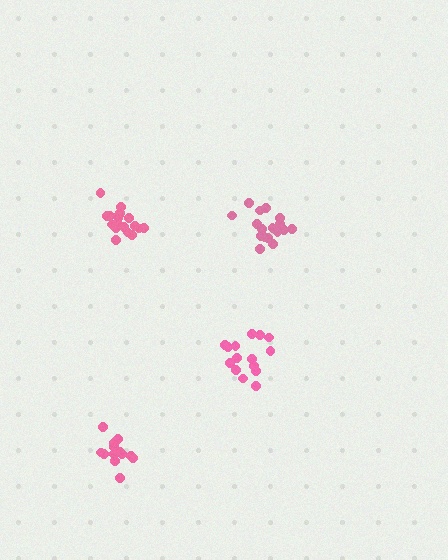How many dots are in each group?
Group 1: 18 dots, Group 2: 13 dots, Group 3: 17 dots, Group 4: 15 dots (63 total).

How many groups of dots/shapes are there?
There are 4 groups.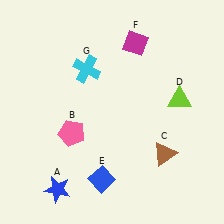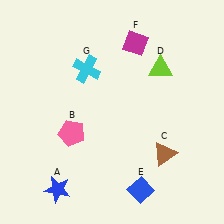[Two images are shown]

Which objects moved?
The objects that moved are: the lime triangle (D), the blue diamond (E).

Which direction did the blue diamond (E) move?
The blue diamond (E) moved right.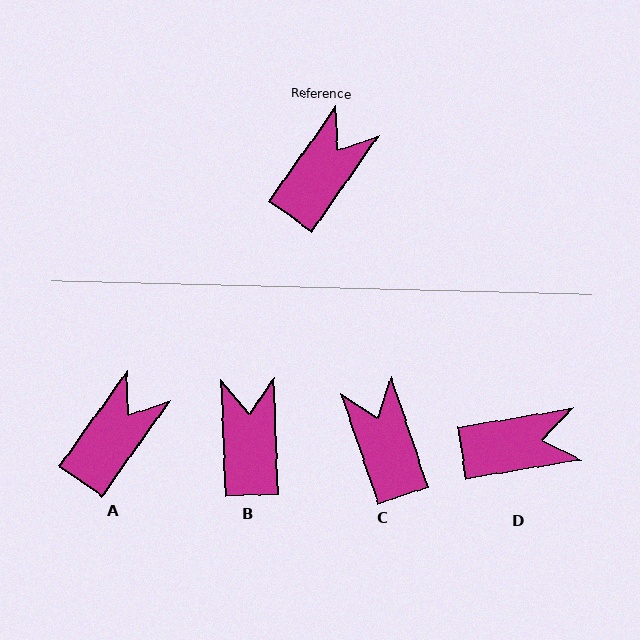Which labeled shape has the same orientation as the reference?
A.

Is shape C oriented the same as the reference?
No, it is off by about 54 degrees.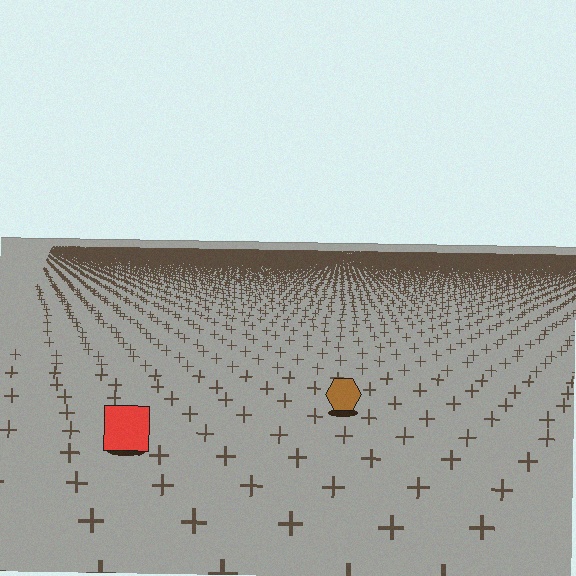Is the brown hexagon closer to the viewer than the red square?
No. The red square is closer — you can tell from the texture gradient: the ground texture is coarser near it.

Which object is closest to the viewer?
The red square is closest. The texture marks near it are larger and more spread out.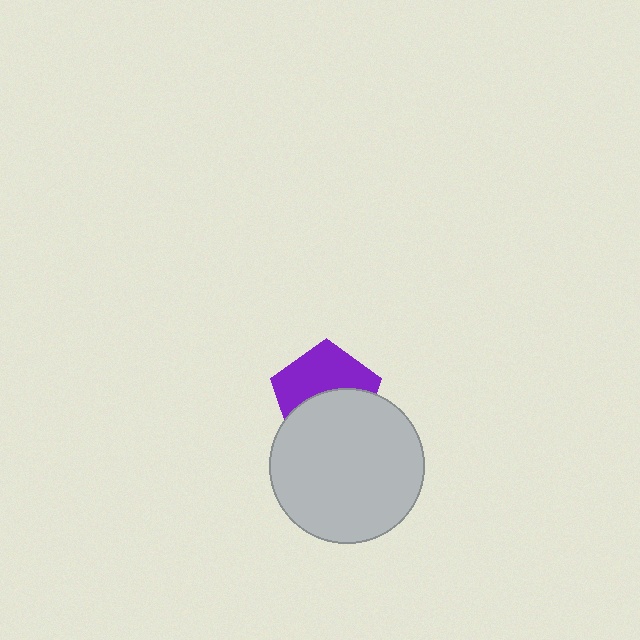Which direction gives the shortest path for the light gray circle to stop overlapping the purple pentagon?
Moving down gives the shortest separation.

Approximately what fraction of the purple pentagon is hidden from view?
Roughly 49% of the purple pentagon is hidden behind the light gray circle.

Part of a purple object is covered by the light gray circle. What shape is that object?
It is a pentagon.